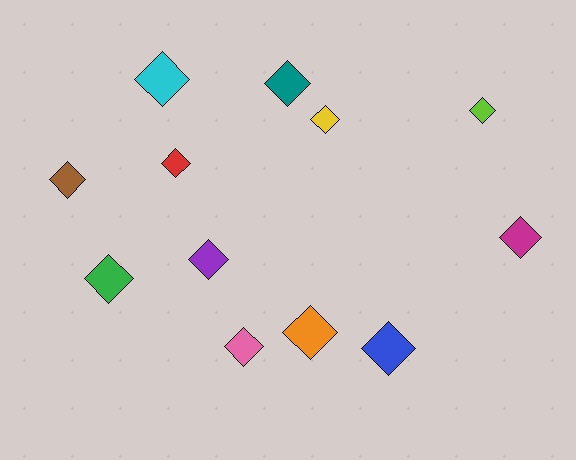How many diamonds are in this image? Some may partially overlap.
There are 12 diamonds.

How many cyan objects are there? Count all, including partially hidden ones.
There is 1 cyan object.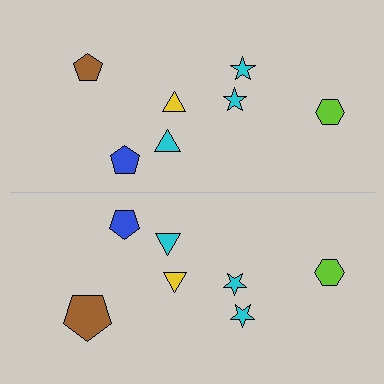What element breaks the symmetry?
The brown pentagon on the bottom side has a different size than its mirror counterpart.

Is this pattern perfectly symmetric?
No, the pattern is not perfectly symmetric. The brown pentagon on the bottom side has a different size than its mirror counterpart.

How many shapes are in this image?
There are 14 shapes in this image.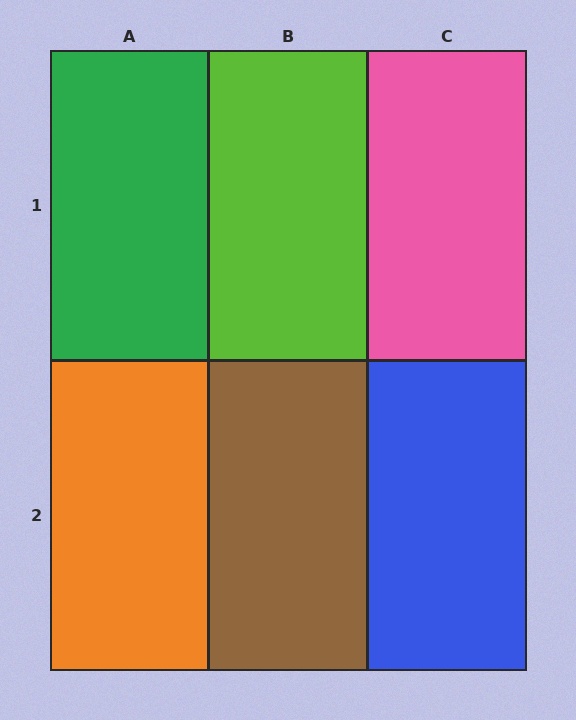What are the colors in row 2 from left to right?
Orange, brown, blue.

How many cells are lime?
1 cell is lime.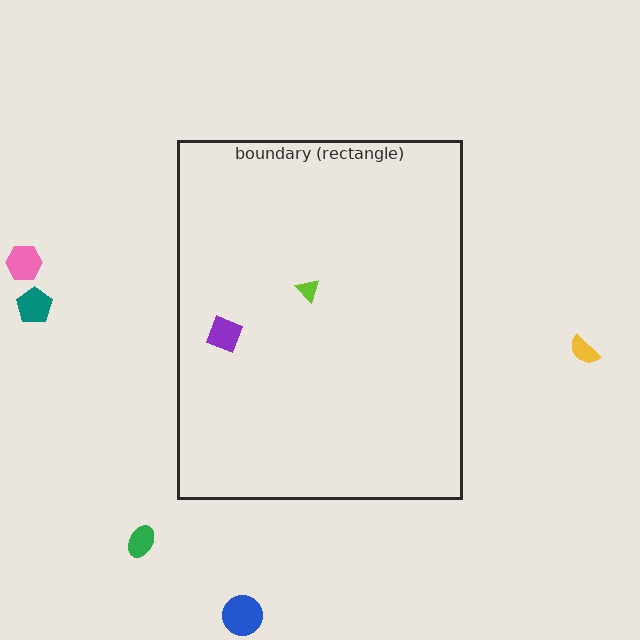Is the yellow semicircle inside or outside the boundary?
Outside.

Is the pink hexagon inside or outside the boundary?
Outside.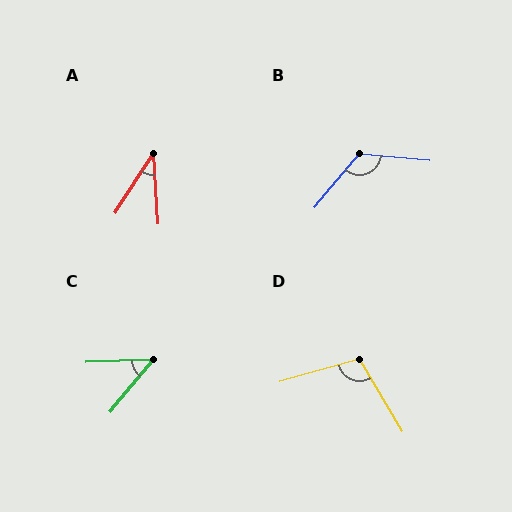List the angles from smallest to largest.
A (36°), C (49°), D (105°), B (125°).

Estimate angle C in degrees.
Approximately 49 degrees.